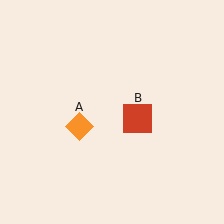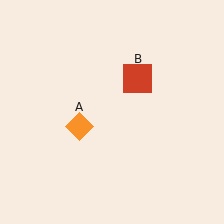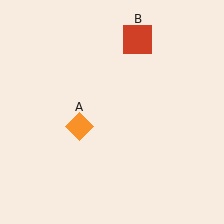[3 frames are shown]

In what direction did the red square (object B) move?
The red square (object B) moved up.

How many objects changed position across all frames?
1 object changed position: red square (object B).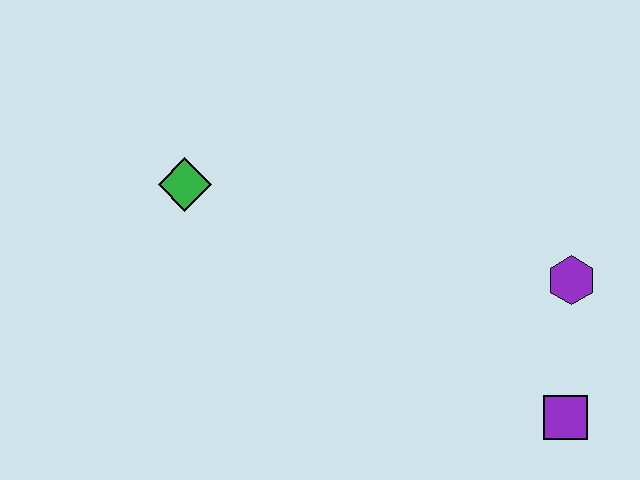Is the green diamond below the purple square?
No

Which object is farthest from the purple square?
The green diamond is farthest from the purple square.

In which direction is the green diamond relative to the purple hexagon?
The green diamond is to the left of the purple hexagon.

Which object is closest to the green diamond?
The purple hexagon is closest to the green diamond.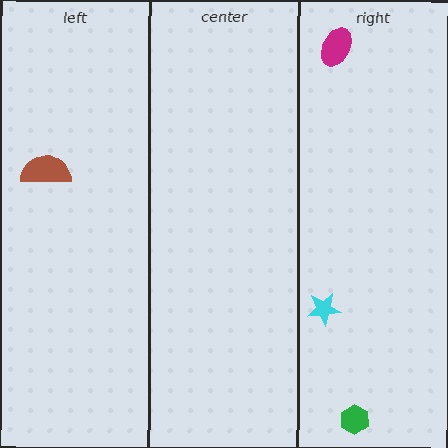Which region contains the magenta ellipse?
The right region.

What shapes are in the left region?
The brown semicircle.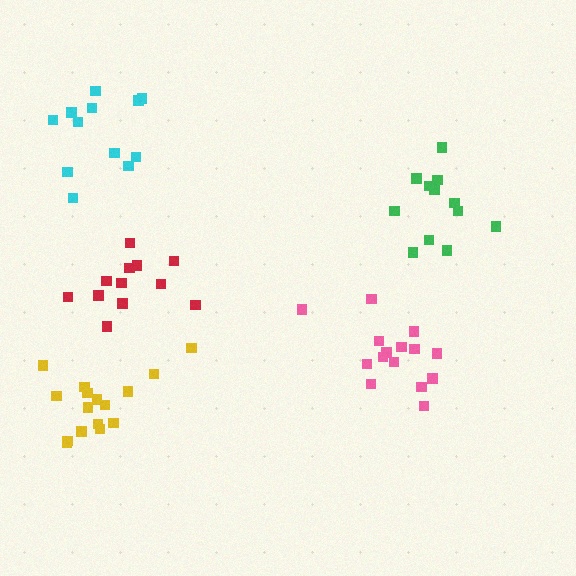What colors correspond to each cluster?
The clusters are colored: pink, cyan, yellow, red, green.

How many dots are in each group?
Group 1: 15 dots, Group 2: 12 dots, Group 3: 16 dots, Group 4: 12 dots, Group 5: 12 dots (67 total).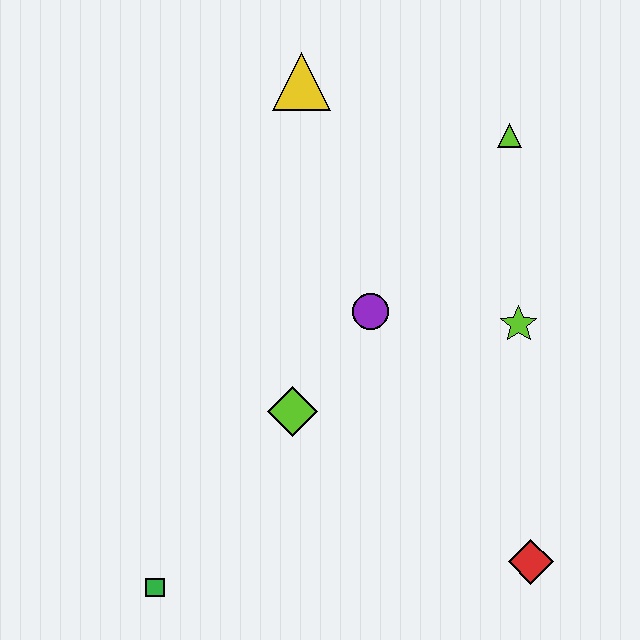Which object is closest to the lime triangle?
The lime star is closest to the lime triangle.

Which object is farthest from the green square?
The lime triangle is farthest from the green square.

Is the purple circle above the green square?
Yes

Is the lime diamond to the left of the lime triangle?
Yes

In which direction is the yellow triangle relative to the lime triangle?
The yellow triangle is to the left of the lime triangle.